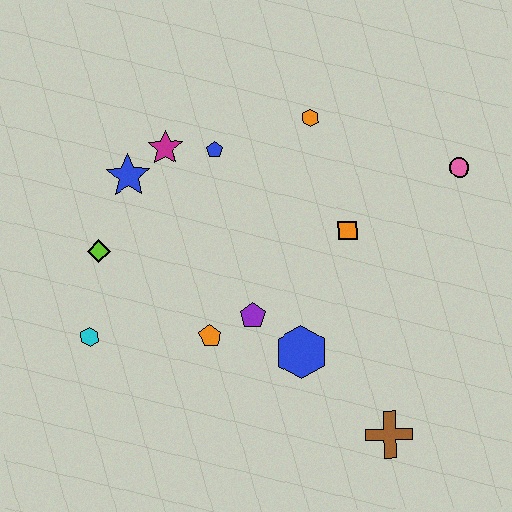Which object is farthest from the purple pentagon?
The pink circle is farthest from the purple pentagon.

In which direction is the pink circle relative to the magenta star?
The pink circle is to the right of the magenta star.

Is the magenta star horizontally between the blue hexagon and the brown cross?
No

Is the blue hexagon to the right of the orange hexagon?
No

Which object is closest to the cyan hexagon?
The lime diamond is closest to the cyan hexagon.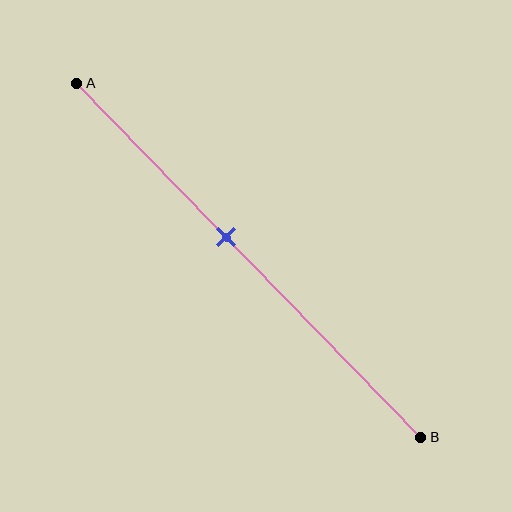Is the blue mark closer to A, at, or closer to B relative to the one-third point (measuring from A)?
The blue mark is closer to point B than the one-third point of segment AB.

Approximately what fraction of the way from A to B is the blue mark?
The blue mark is approximately 45% of the way from A to B.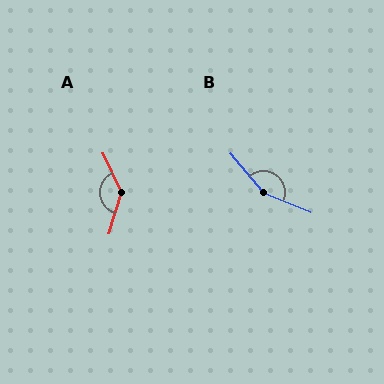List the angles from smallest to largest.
A (138°), B (153°).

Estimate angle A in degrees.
Approximately 138 degrees.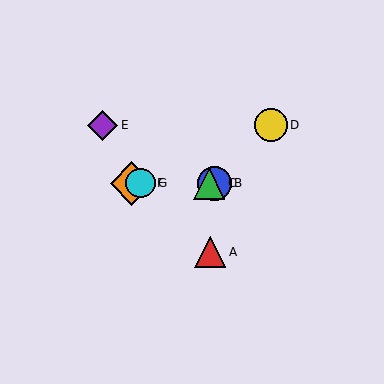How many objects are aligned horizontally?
4 objects (B, C, F, G) are aligned horizontally.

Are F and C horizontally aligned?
Yes, both are at y≈183.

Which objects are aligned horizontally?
Objects B, C, F, G are aligned horizontally.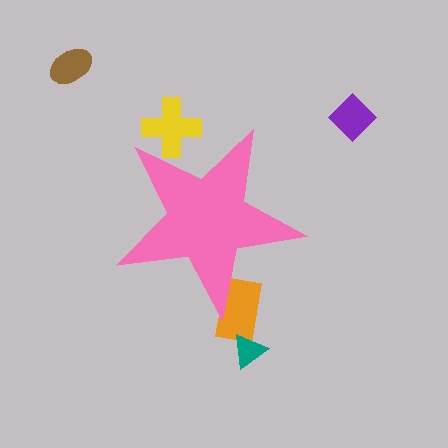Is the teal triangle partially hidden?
No, the teal triangle is fully visible.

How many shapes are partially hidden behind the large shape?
2 shapes are partially hidden.